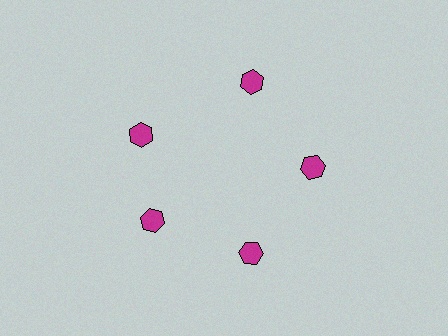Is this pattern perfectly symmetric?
No. The 5 magenta hexagons are arranged in a ring, but one element near the 10 o'clock position is rotated out of alignment along the ring, breaking the 5-fold rotational symmetry.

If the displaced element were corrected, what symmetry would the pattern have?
It would have 5-fold rotational symmetry — the pattern would map onto itself every 72 degrees.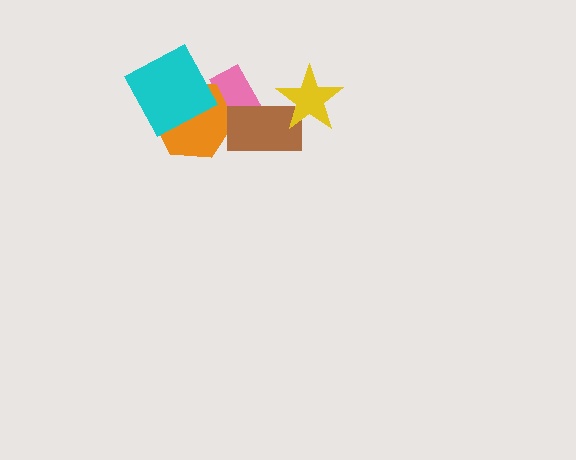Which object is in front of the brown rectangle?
The yellow star is in front of the brown rectangle.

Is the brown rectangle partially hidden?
Yes, it is partially covered by another shape.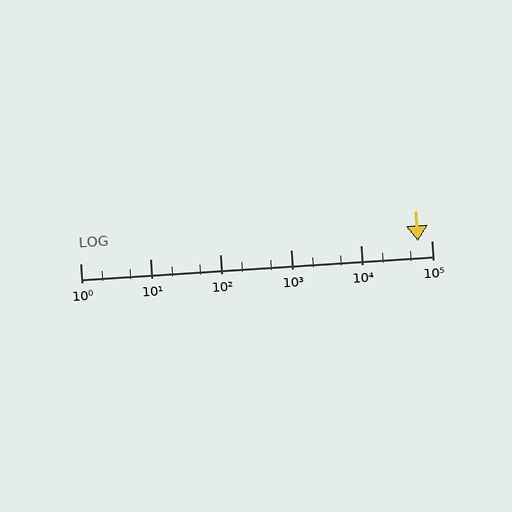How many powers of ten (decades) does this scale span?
The scale spans 5 decades, from 1 to 100000.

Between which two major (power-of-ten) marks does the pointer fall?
The pointer is between 10000 and 100000.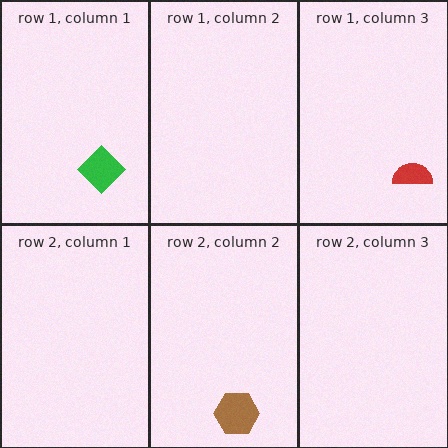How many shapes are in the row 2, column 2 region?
1.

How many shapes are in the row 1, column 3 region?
1.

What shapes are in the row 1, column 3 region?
The red semicircle.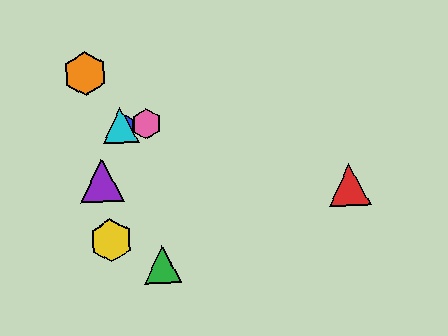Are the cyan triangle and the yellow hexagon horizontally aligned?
No, the cyan triangle is at y≈125 and the yellow hexagon is at y≈240.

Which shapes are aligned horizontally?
The blue hexagon, the cyan triangle, the pink hexagon are aligned horizontally.